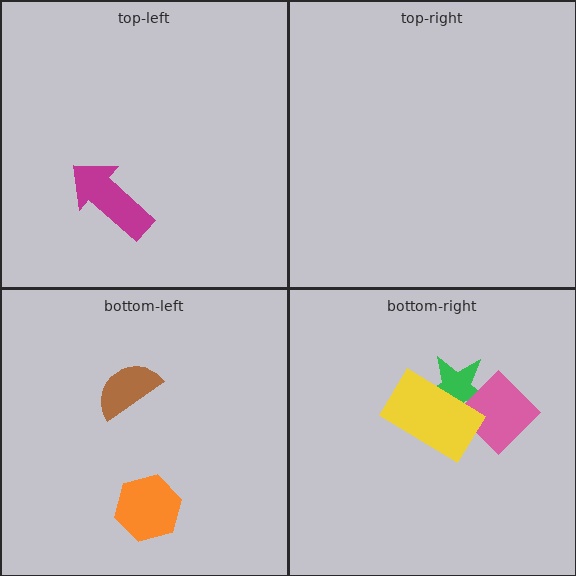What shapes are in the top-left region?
The magenta arrow.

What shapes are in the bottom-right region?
The green star, the pink diamond, the yellow rectangle.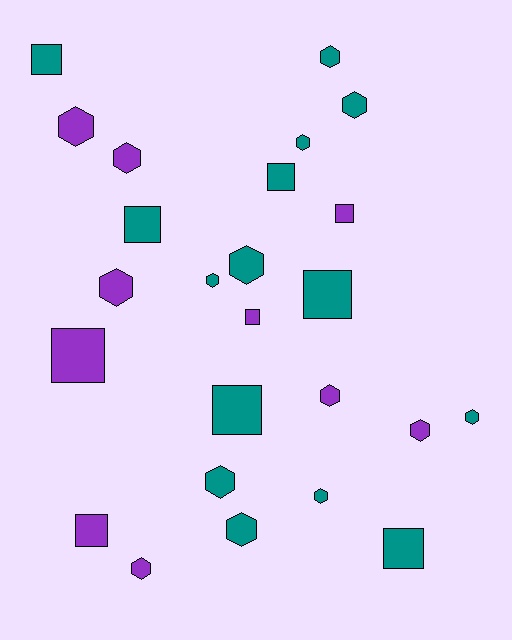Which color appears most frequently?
Teal, with 15 objects.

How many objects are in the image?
There are 25 objects.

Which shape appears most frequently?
Hexagon, with 15 objects.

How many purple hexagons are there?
There are 6 purple hexagons.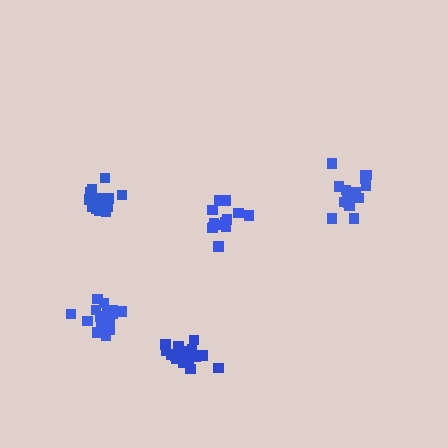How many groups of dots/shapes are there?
There are 5 groups.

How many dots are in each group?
Group 1: 17 dots, Group 2: 17 dots, Group 3: 18 dots, Group 4: 18 dots, Group 5: 13 dots (83 total).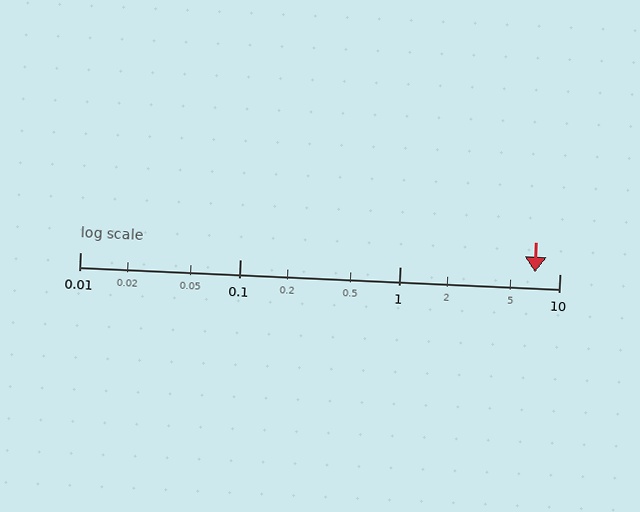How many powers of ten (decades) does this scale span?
The scale spans 3 decades, from 0.01 to 10.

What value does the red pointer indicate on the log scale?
The pointer indicates approximately 7.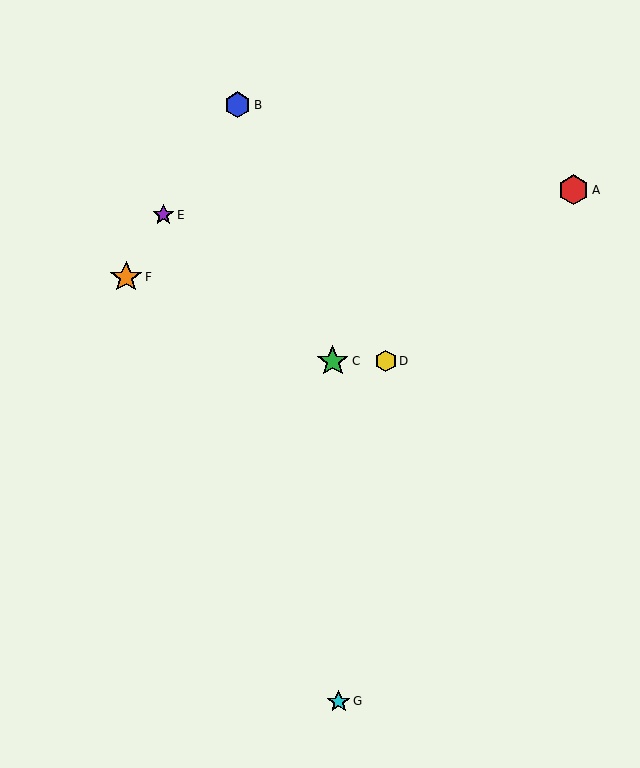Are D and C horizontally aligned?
Yes, both are at y≈361.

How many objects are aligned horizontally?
2 objects (C, D) are aligned horizontally.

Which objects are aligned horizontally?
Objects C, D are aligned horizontally.